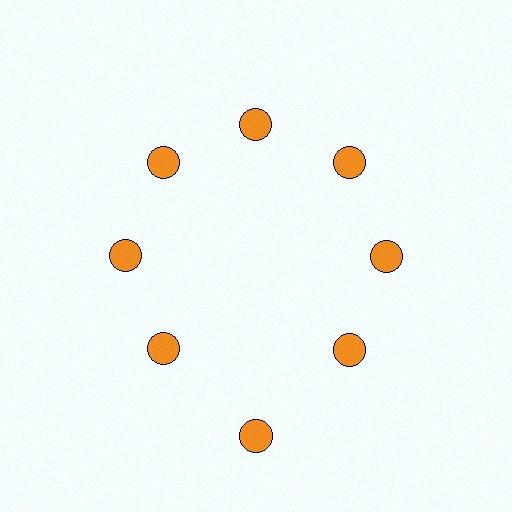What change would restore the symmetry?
The symmetry would be restored by moving it inward, back onto the ring so that all 8 circles sit at equal angles and equal distance from the center.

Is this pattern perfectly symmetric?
No. The 8 orange circles are arranged in a ring, but one element near the 6 o'clock position is pushed outward from the center, breaking the 8-fold rotational symmetry.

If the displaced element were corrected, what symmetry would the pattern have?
It would have 8-fold rotational symmetry — the pattern would map onto itself every 45 degrees.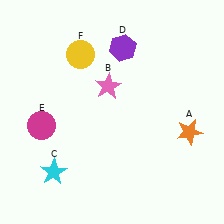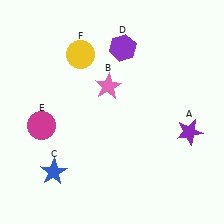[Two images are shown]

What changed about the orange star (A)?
In Image 1, A is orange. In Image 2, it changed to purple.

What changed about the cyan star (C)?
In Image 1, C is cyan. In Image 2, it changed to blue.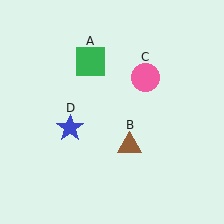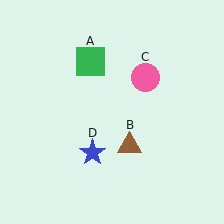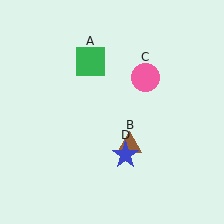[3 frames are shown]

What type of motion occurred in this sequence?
The blue star (object D) rotated counterclockwise around the center of the scene.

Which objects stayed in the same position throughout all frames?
Green square (object A) and brown triangle (object B) and pink circle (object C) remained stationary.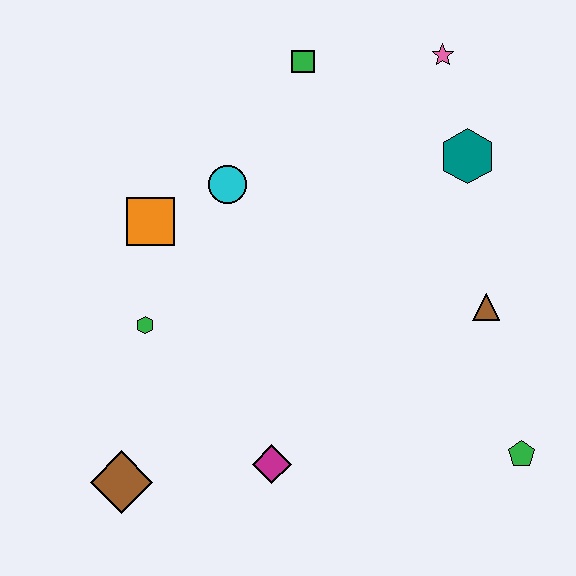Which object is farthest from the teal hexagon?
The brown diamond is farthest from the teal hexagon.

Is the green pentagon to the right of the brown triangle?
Yes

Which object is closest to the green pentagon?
The brown triangle is closest to the green pentagon.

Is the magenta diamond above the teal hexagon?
No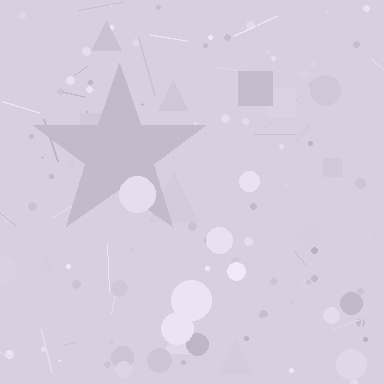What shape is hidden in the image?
A star is hidden in the image.